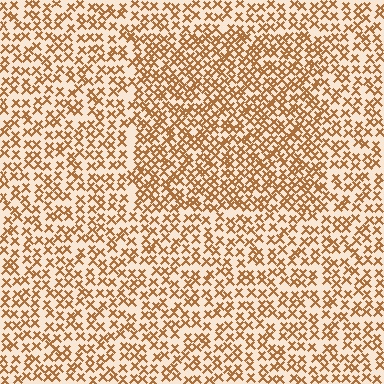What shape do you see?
I see a rectangle.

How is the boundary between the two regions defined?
The boundary is defined by a change in element density (approximately 1.6x ratio). All elements are the same color, size, and shape.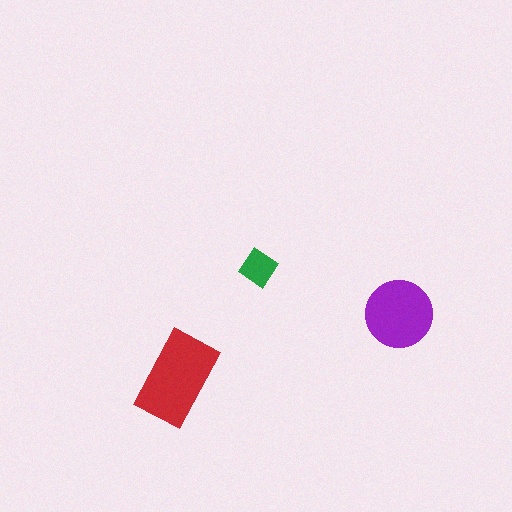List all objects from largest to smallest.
The red rectangle, the purple circle, the green diamond.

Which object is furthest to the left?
The red rectangle is leftmost.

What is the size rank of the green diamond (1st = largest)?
3rd.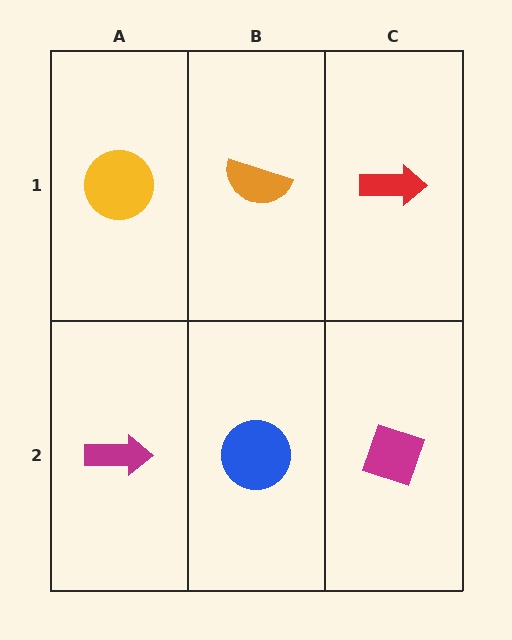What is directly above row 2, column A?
A yellow circle.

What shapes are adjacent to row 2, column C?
A red arrow (row 1, column C), a blue circle (row 2, column B).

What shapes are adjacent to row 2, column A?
A yellow circle (row 1, column A), a blue circle (row 2, column B).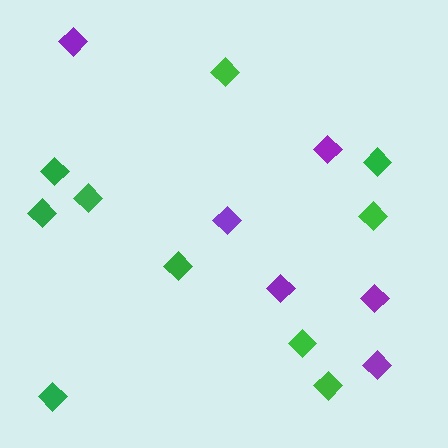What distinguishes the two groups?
There are 2 groups: one group of purple diamonds (6) and one group of green diamonds (10).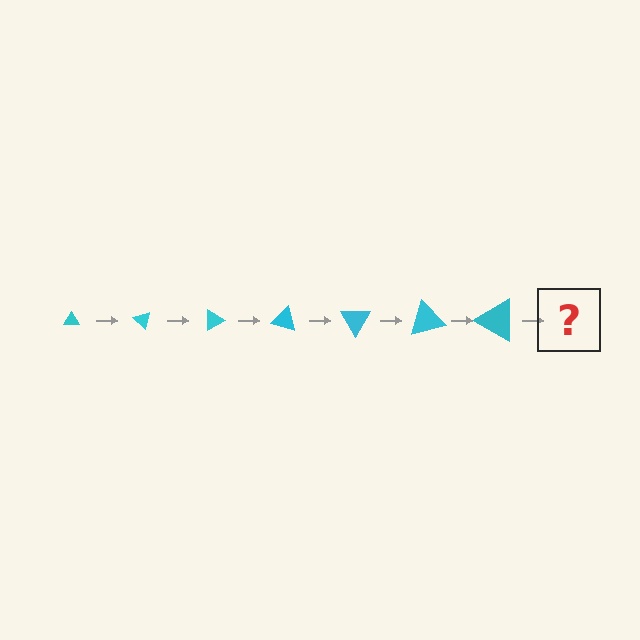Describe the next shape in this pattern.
It should be a triangle, larger than the previous one and rotated 315 degrees from the start.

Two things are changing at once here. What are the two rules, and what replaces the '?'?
The two rules are that the triangle grows larger each step and it rotates 45 degrees each step. The '?' should be a triangle, larger than the previous one and rotated 315 degrees from the start.